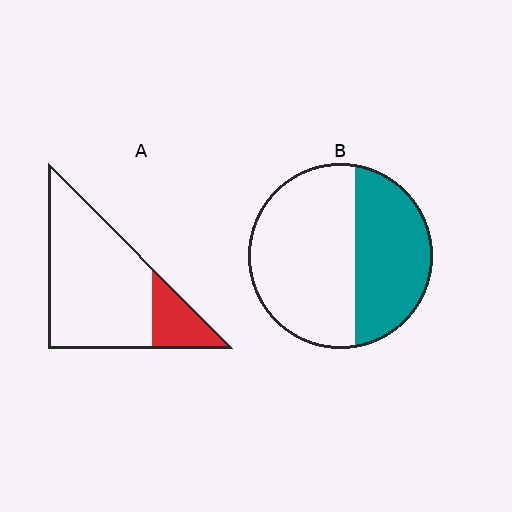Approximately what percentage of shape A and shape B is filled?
A is approximately 20% and B is approximately 40%.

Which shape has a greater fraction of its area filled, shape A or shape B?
Shape B.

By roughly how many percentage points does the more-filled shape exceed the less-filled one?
By roughly 20 percentage points (B over A).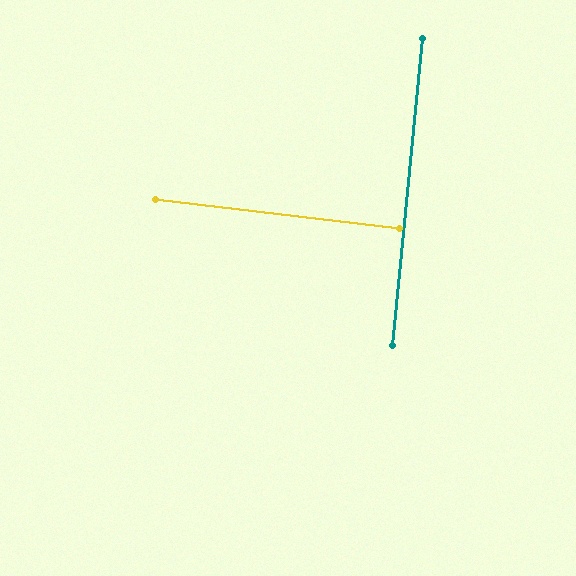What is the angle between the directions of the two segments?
Approximately 89 degrees.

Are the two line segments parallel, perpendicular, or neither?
Perpendicular — they meet at approximately 89°.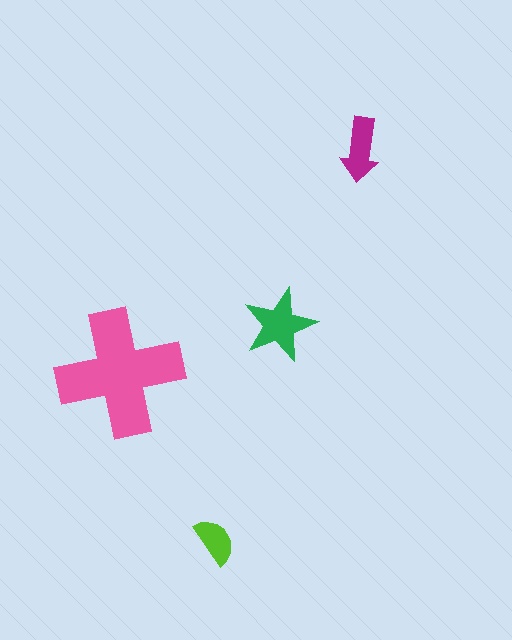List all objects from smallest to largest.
The lime semicircle, the magenta arrow, the green star, the pink cross.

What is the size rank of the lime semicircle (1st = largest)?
4th.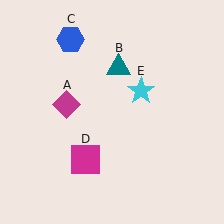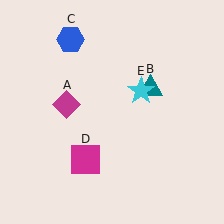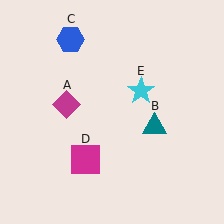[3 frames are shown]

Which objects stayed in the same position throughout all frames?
Magenta diamond (object A) and blue hexagon (object C) and magenta square (object D) and cyan star (object E) remained stationary.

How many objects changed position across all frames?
1 object changed position: teal triangle (object B).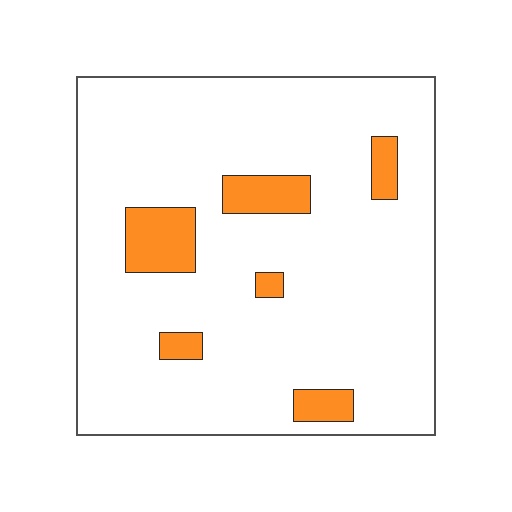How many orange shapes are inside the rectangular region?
6.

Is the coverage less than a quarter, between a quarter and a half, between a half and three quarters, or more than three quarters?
Less than a quarter.